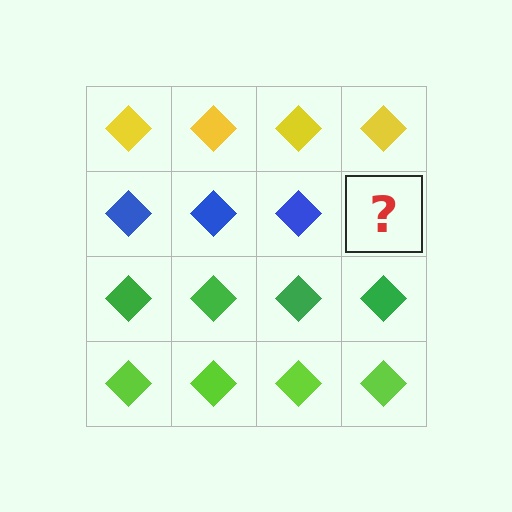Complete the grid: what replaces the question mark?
The question mark should be replaced with a blue diamond.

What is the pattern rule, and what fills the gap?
The rule is that each row has a consistent color. The gap should be filled with a blue diamond.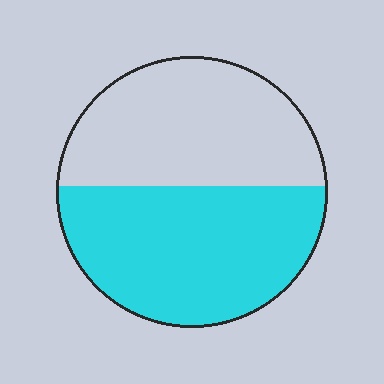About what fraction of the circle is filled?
About one half (1/2).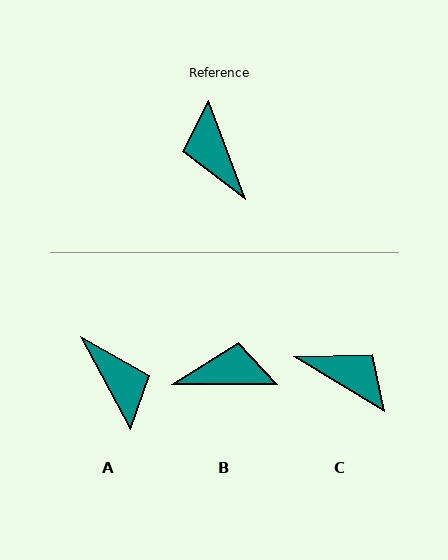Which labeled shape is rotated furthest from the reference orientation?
A, about 172 degrees away.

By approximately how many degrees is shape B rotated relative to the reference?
Approximately 111 degrees clockwise.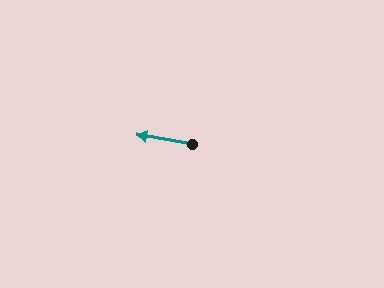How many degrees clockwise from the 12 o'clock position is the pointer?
Approximately 279 degrees.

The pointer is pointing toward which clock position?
Roughly 9 o'clock.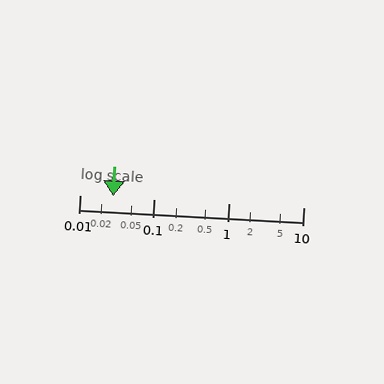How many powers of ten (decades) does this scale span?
The scale spans 3 decades, from 0.01 to 10.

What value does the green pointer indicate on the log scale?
The pointer indicates approximately 0.028.